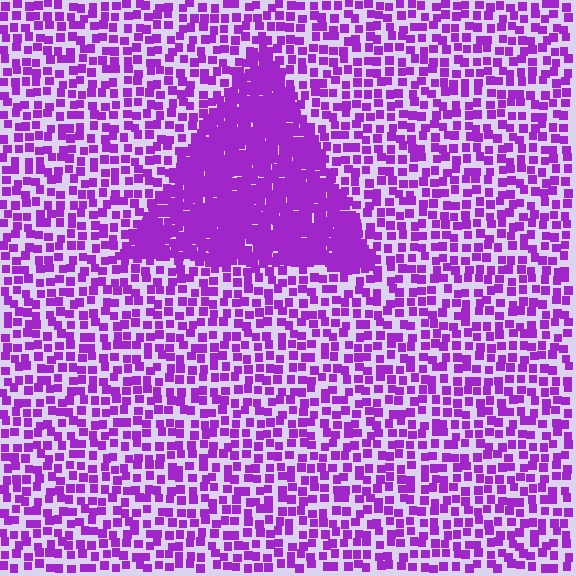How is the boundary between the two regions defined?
The boundary is defined by a change in element density (approximately 2.6x ratio). All elements are the same color, size, and shape.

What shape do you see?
I see a triangle.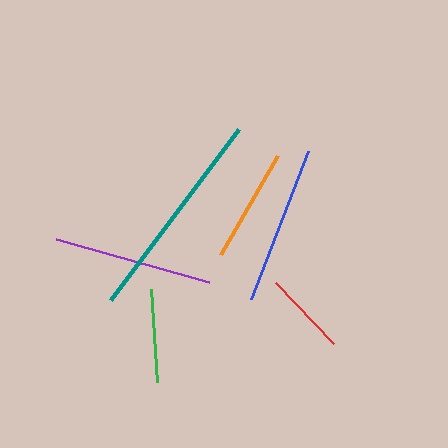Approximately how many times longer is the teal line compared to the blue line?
The teal line is approximately 1.3 times the length of the blue line.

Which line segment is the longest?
The teal line is the longest at approximately 213 pixels.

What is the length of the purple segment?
The purple segment is approximately 159 pixels long.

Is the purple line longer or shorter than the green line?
The purple line is longer than the green line.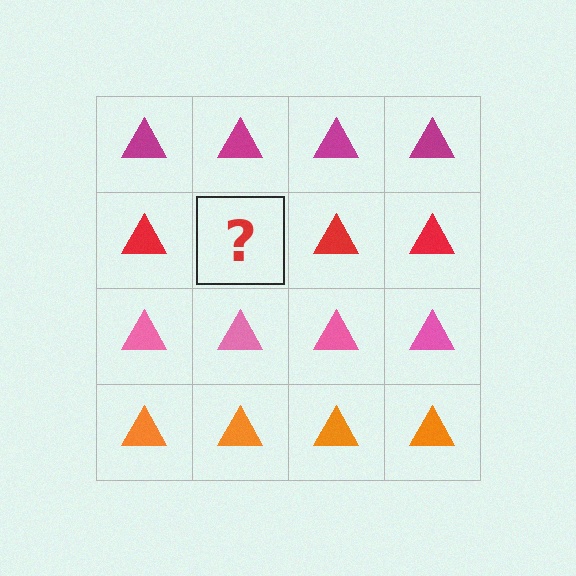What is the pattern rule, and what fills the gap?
The rule is that each row has a consistent color. The gap should be filled with a red triangle.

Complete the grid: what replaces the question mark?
The question mark should be replaced with a red triangle.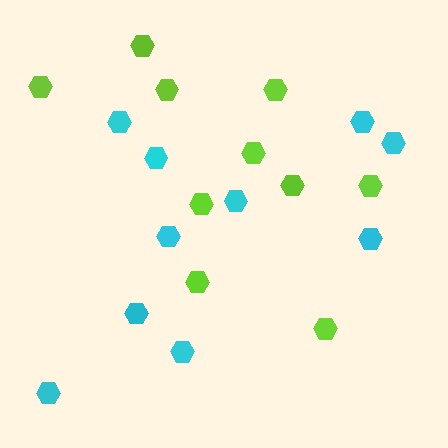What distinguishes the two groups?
There are 2 groups: one group of lime hexagons (10) and one group of cyan hexagons (10).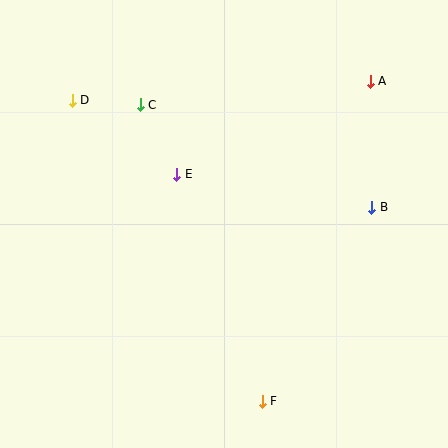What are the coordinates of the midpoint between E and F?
The midpoint between E and F is at (220, 288).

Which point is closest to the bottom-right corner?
Point F is closest to the bottom-right corner.